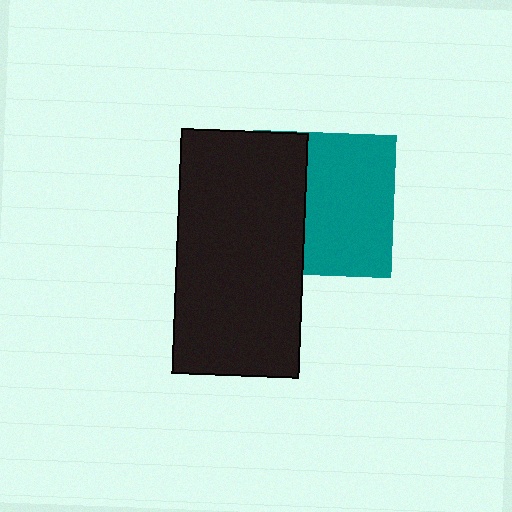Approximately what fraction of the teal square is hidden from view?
Roughly 38% of the teal square is hidden behind the black rectangle.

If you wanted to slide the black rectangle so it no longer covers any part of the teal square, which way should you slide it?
Slide it left — that is the most direct way to separate the two shapes.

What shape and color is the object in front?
The object in front is a black rectangle.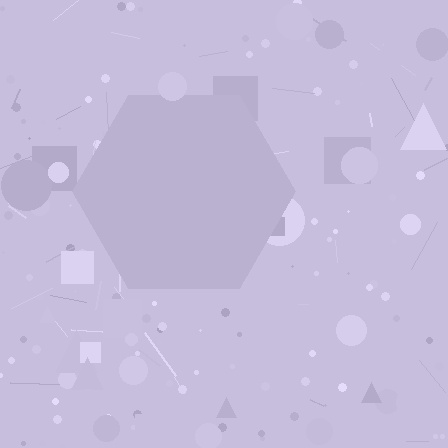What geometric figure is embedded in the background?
A hexagon is embedded in the background.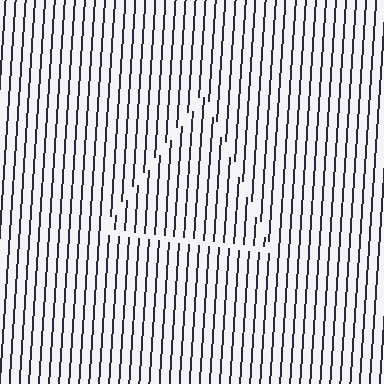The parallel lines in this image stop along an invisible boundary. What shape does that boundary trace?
An illusory triangle. The interior of the shape contains the same grating, shifted by half a period — the contour is defined by the phase discontinuity where line-ends from the inner and outer gratings abut.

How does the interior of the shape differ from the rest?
The interior of the shape contains the same grating, shifted by half a period — the contour is defined by the phase discontinuity where line-ends from the inner and outer gratings abut.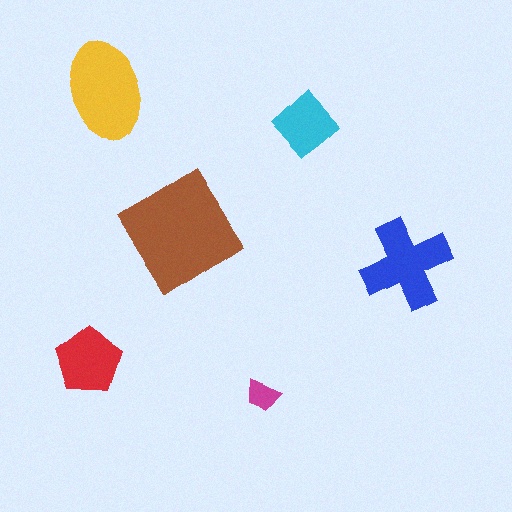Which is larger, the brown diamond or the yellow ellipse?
The brown diamond.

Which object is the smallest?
The magenta trapezoid.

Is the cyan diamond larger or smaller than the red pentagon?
Smaller.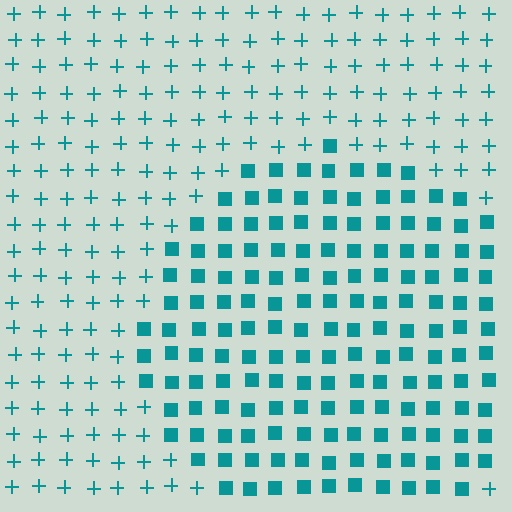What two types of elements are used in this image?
The image uses squares inside the circle region and plus signs outside it.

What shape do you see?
I see a circle.